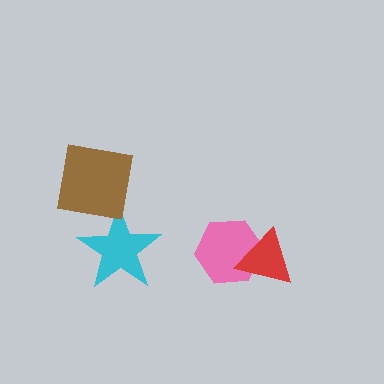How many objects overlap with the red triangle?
1 object overlaps with the red triangle.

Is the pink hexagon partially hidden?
Yes, it is partially covered by another shape.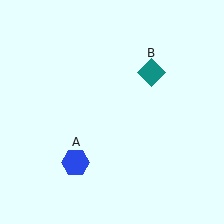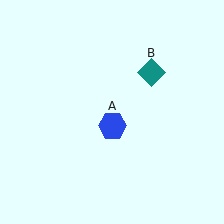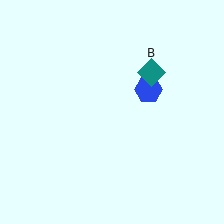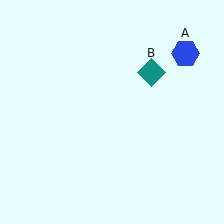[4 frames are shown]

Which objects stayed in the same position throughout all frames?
Teal diamond (object B) remained stationary.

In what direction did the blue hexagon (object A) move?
The blue hexagon (object A) moved up and to the right.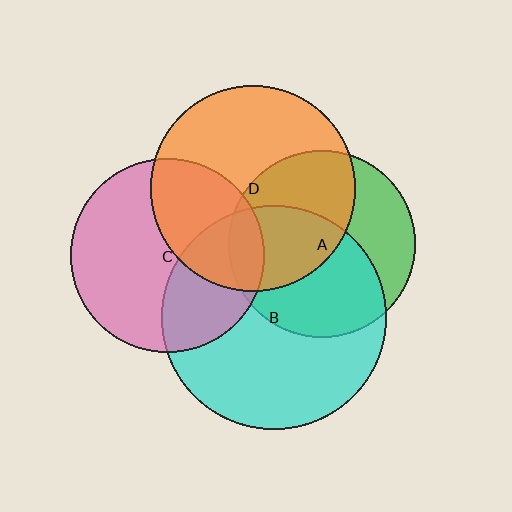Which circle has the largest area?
Circle B (cyan).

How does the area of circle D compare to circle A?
Approximately 1.2 times.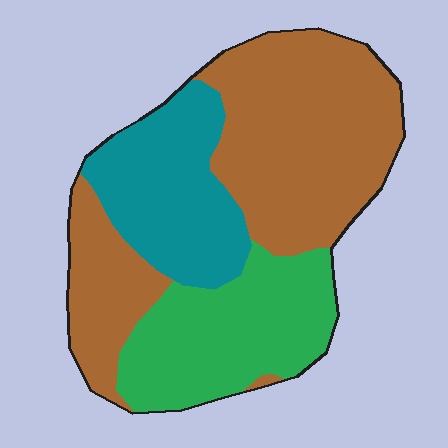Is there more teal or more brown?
Brown.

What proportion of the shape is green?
Green takes up about one quarter (1/4) of the shape.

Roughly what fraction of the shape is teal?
Teal takes up less than a quarter of the shape.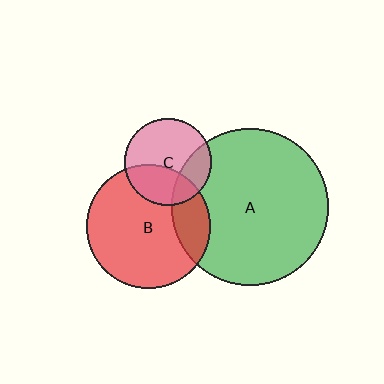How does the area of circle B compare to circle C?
Approximately 2.0 times.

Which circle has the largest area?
Circle A (green).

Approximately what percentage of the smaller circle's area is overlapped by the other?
Approximately 25%.